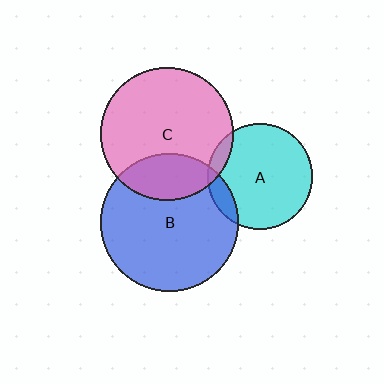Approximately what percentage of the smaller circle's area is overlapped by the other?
Approximately 25%.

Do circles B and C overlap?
Yes.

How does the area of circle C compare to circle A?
Approximately 1.6 times.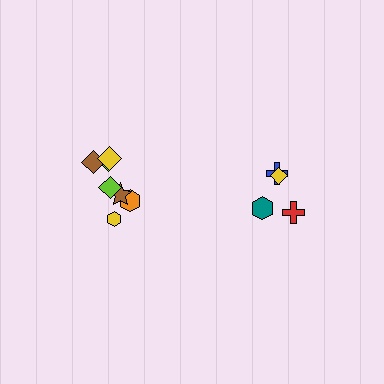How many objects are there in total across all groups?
There are 11 objects.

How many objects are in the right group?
There are 4 objects.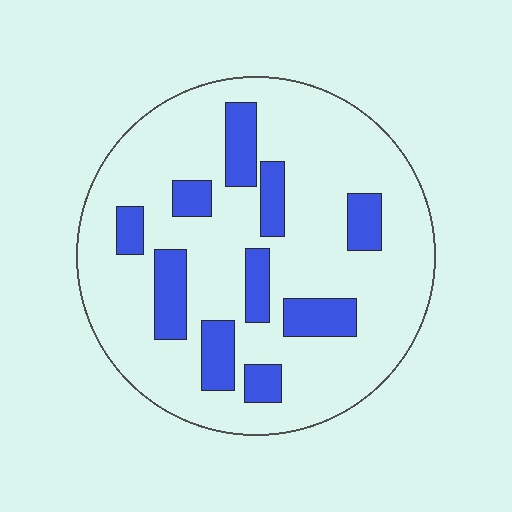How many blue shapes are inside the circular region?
10.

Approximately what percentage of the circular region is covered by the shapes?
Approximately 20%.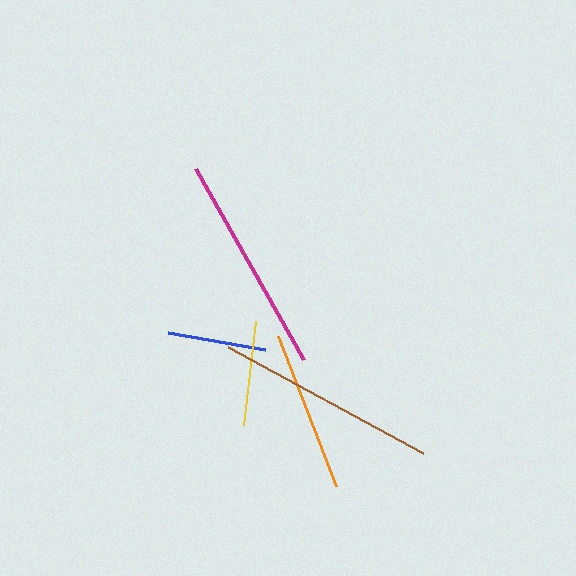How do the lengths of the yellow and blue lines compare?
The yellow and blue lines are approximately the same length.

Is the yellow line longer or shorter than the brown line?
The brown line is longer than the yellow line.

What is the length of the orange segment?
The orange segment is approximately 160 pixels long.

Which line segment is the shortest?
The blue line is the shortest at approximately 98 pixels.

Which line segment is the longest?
The brown line is the longest at approximately 222 pixels.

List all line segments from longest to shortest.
From longest to shortest: brown, magenta, orange, yellow, blue.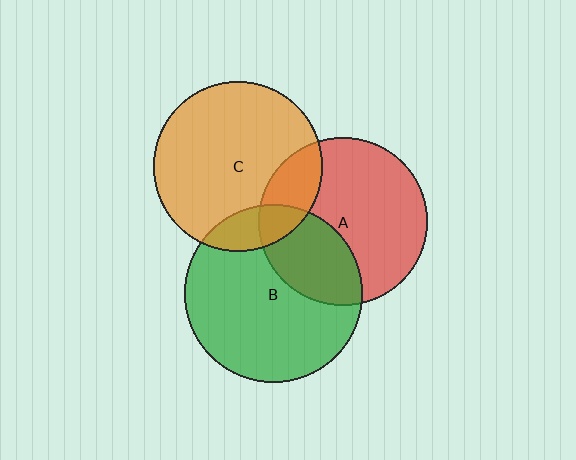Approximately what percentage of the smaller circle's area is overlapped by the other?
Approximately 15%.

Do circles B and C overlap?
Yes.